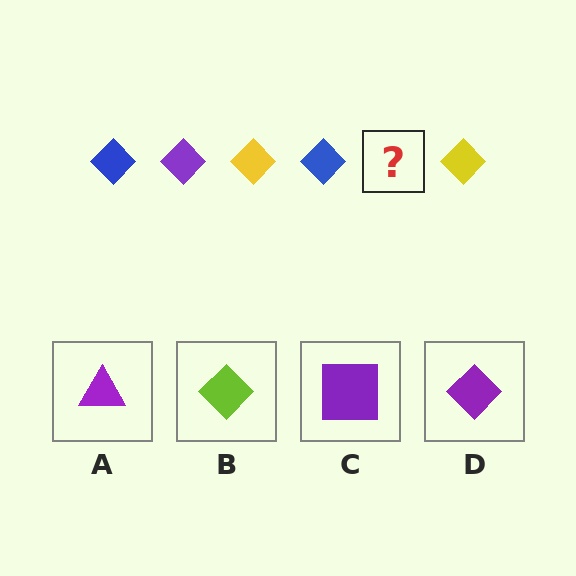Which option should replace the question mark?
Option D.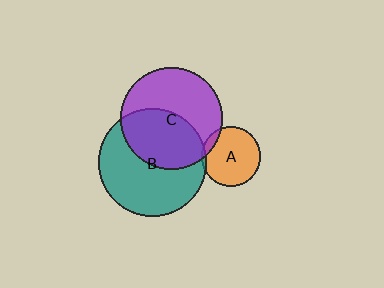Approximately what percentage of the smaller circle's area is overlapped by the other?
Approximately 10%.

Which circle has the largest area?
Circle B (teal).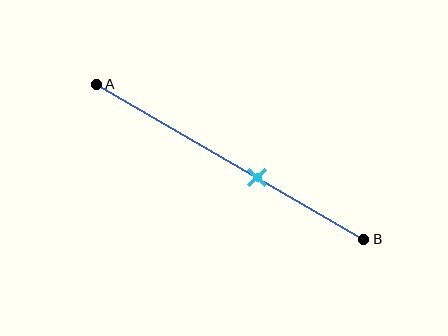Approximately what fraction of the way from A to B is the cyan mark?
The cyan mark is approximately 60% of the way from A to B.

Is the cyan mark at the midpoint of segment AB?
No, the mark is at about 60% from A, not at the 50% midpoint.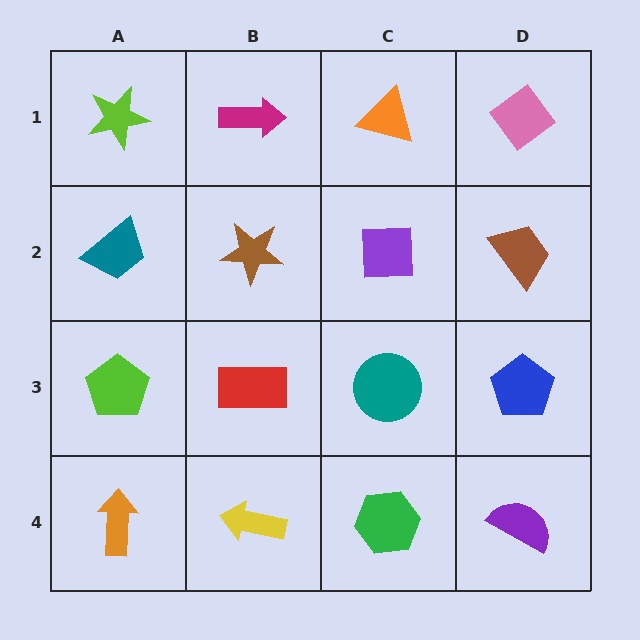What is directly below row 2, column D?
A blue pentagon.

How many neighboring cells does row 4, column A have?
2.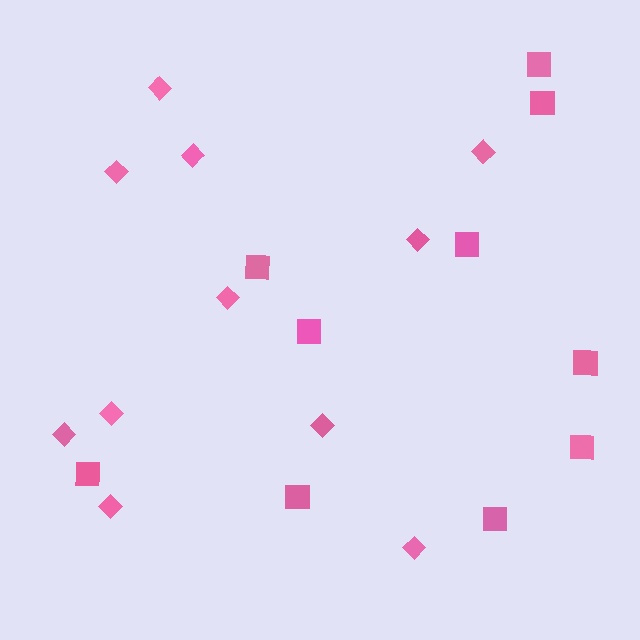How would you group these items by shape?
There are 2 groups: one group of squares (10) and one group of diamonds (11).